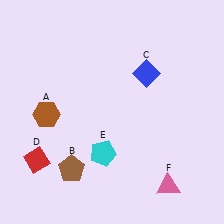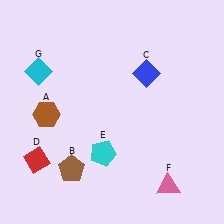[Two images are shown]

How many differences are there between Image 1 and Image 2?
There is 1 difference between the two images.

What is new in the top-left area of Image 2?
A cyan diamond (G) was added in the top-left area of Image 2.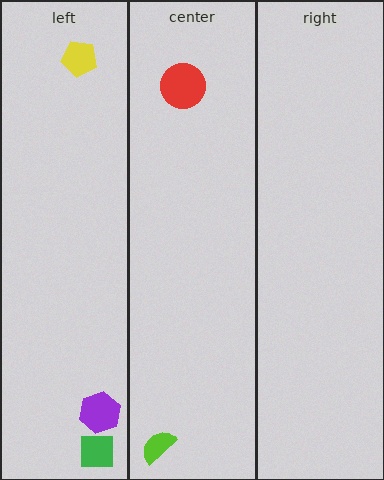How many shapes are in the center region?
2.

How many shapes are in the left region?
3.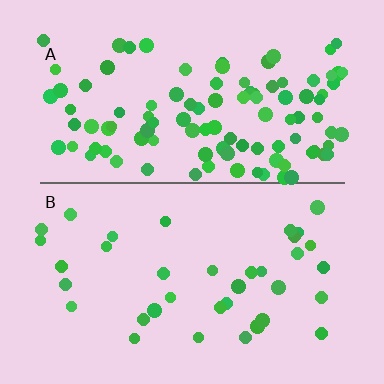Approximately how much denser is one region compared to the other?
Approximately 3.0× — region A over region B.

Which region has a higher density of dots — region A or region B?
A (the top).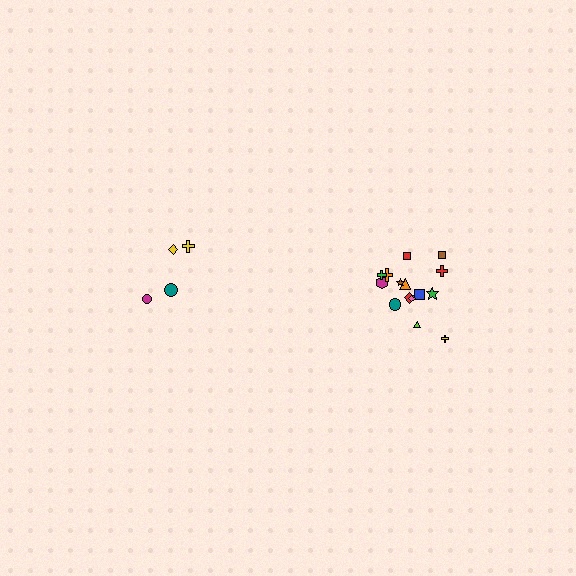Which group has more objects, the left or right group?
The right group.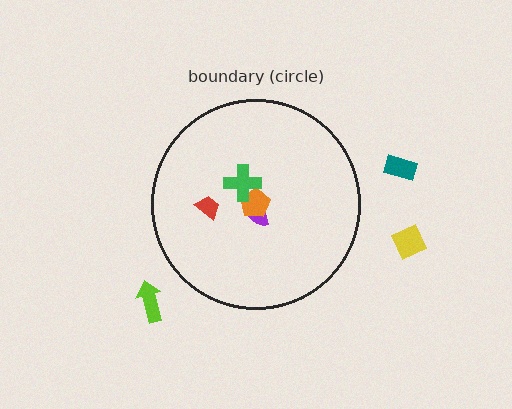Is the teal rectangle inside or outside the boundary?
Outside.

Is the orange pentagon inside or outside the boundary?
Inside.